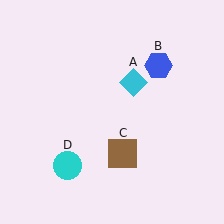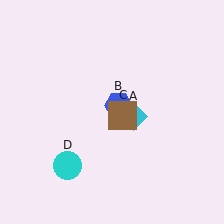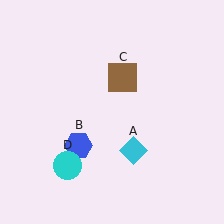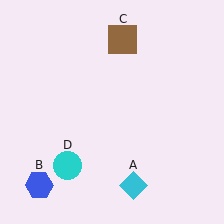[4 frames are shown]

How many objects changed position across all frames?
3 objects changed position: cyan diamond (object A), blue hexagon (object B), brown square (object C).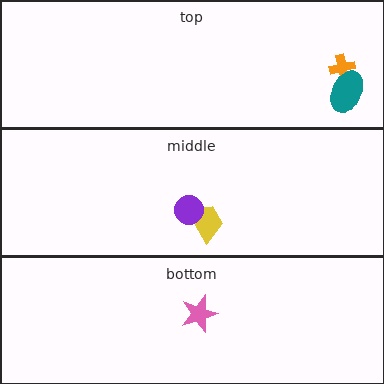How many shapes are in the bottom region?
1.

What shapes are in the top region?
The orange cross, the teal ellipse.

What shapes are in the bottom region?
The pink star.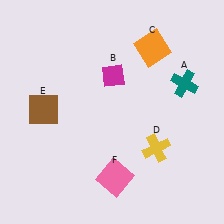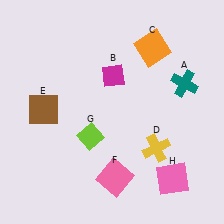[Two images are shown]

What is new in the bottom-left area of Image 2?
A lime diamond (G) was added in the bottom-left area of Image 2.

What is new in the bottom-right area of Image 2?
A pink square (H) was added in the bottom-right area of Image 2.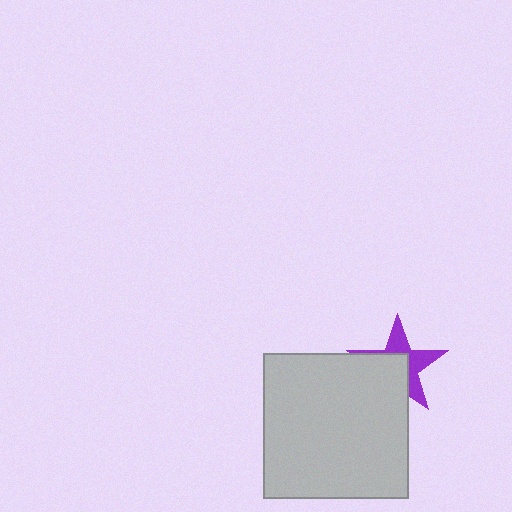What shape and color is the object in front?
The object in front is a light gray square.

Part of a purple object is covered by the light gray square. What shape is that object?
It is a star.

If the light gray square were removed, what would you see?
You would see the complete purple star.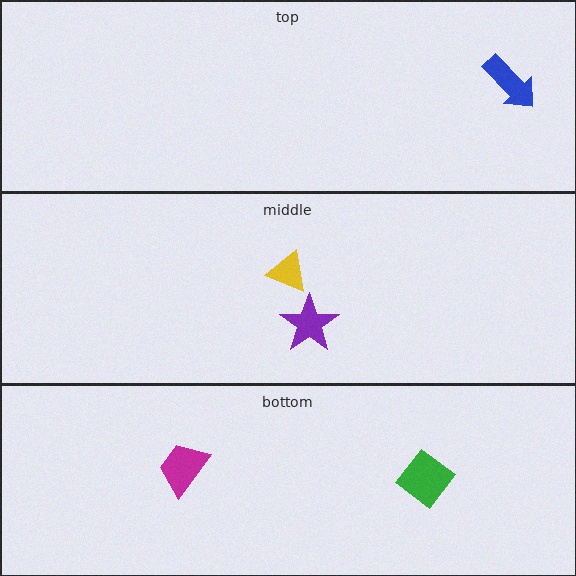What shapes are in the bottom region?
The green diamond, the magenta trapezoid.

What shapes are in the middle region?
The purple star, the yellow triangle.